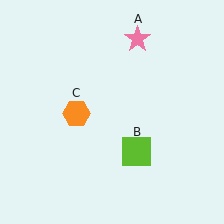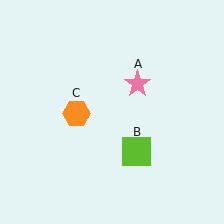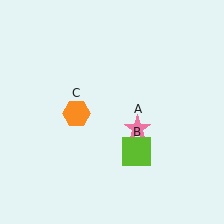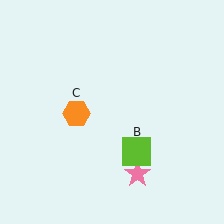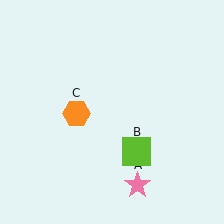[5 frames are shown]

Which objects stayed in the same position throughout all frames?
Lime square (object B) and orange hexagon (object C) remained stationary.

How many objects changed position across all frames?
1 object changed position: pink star (object A).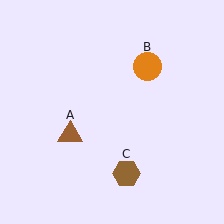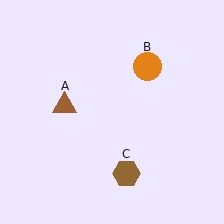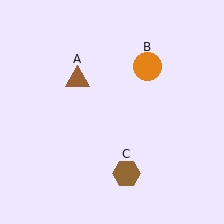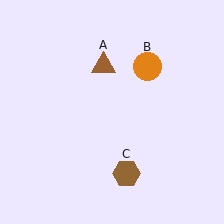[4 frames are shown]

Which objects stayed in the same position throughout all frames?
Orange circle (object B) and brown hexagon (object C) remained stationary.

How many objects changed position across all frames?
1 object changed position: brown triangle (object A).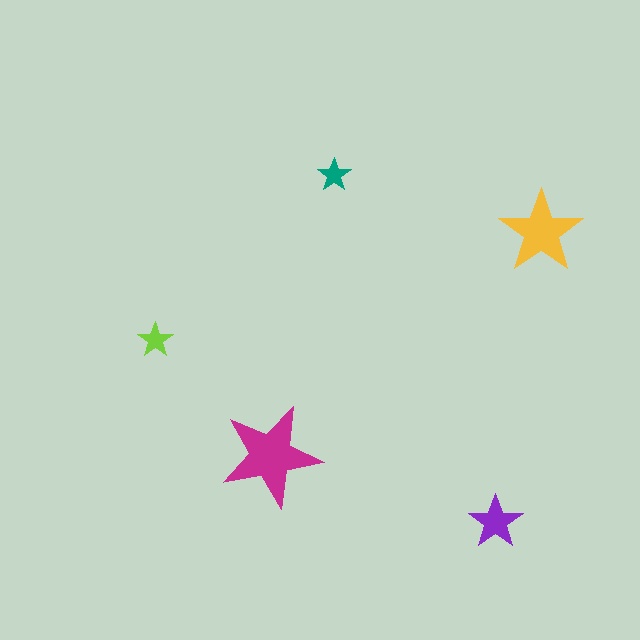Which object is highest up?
The teal star is topmost.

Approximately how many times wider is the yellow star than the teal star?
About 2.5 times wider.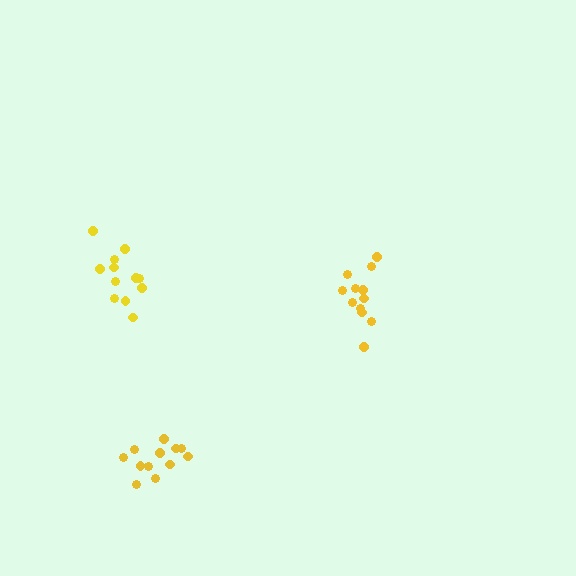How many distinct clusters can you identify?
There are 3 distinct clusters.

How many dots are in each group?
Group 1: 12 dots, Group 2: 12 dots, Group 3: 12 dots (36 total).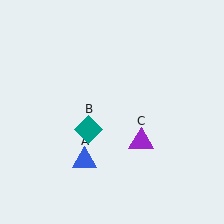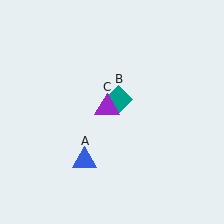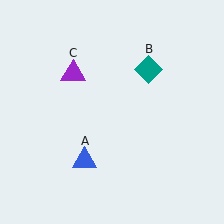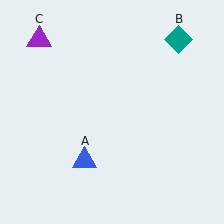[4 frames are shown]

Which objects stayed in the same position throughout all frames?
Blue triangle (object A) remained stationary.